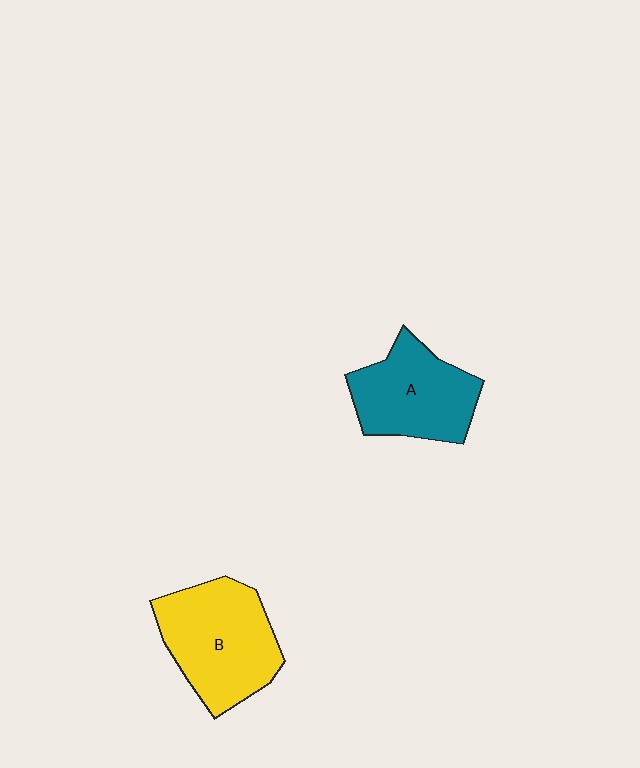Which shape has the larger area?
Shape B (yellow).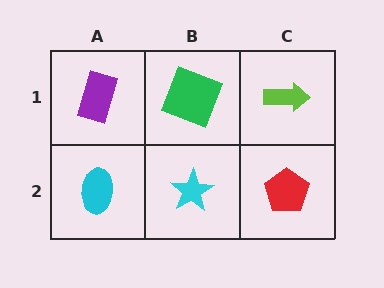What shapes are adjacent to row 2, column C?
A lime arrow (row 1, column C), a cyan star (row 2, column B).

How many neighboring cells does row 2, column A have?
2.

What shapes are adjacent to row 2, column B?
A green square (row 1, column B), a cyan ellipse (row 2, column A), a red pentagon (row 2, column C).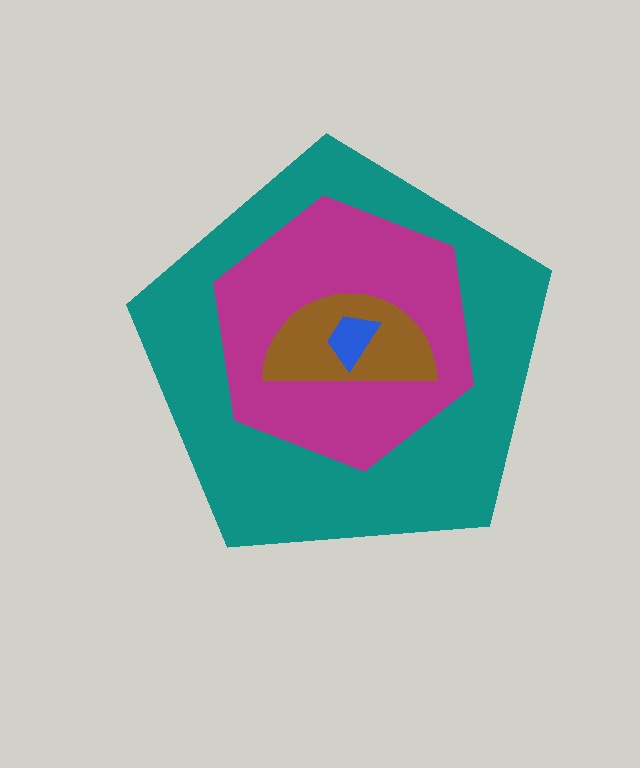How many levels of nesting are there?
4.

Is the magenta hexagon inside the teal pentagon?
Yes.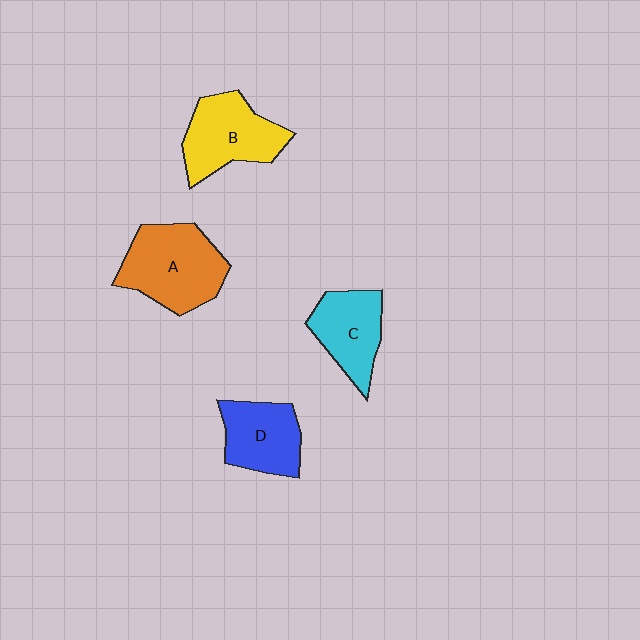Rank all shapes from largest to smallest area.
From largest to smallest: A (orange), B (yellow), D (blue), C (cyan).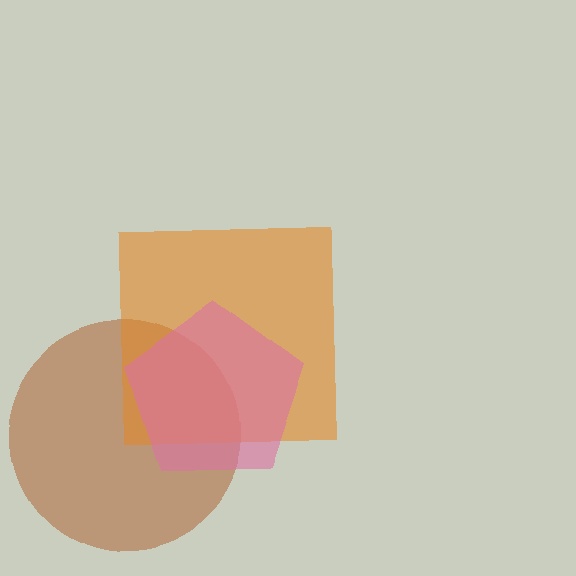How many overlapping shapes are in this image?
There are 3 overlapping shapes in the image.